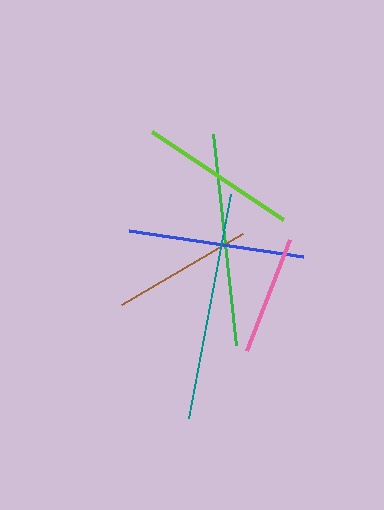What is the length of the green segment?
The green segment is approximately 212 pixels long.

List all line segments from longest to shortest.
From longest to shortest: teal, green, blue, lime, brown, pink.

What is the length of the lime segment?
The lime segment is approximately 158 pixels long.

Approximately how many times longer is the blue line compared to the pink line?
The blue line is approximately 1.5 times the length of the pink line.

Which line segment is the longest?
The teal line is the longest at approximately 228 pixels.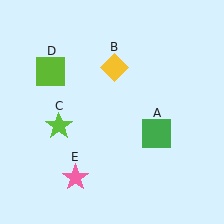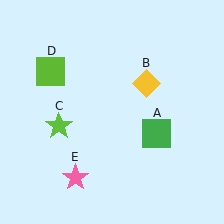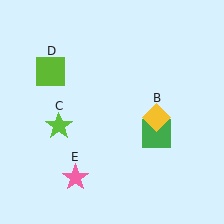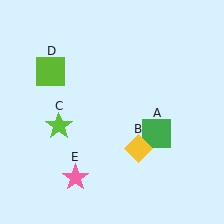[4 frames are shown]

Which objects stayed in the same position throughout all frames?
Green square (object A) and lime star (object C) and lime square (object D) and pink star (object E) remained stationary.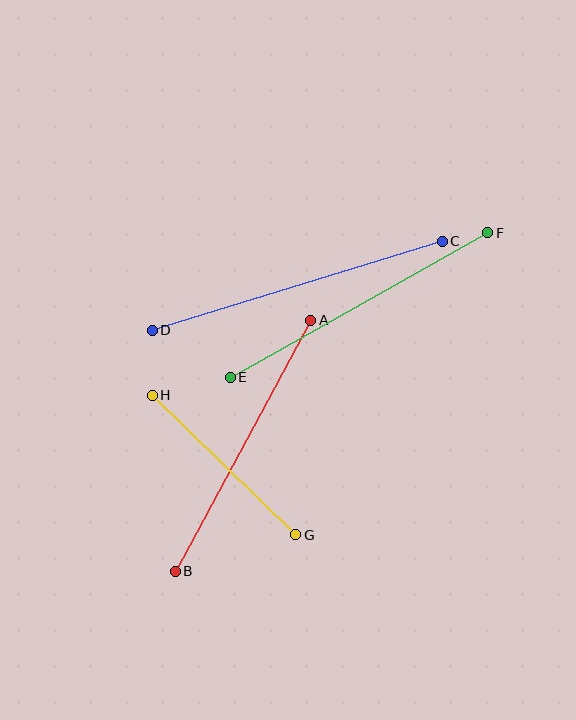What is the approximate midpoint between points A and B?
The midpoint is at approximately (243, 446) pixels.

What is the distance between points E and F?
The distance is approximately 296 pixels.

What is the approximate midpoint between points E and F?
The midpoint is at approximately (359, 305) pixels.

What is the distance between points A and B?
The distance is approximately 285 pixels.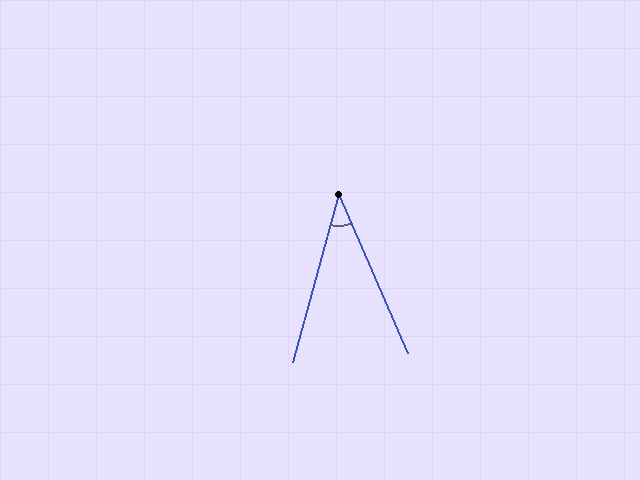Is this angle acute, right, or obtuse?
It is acute.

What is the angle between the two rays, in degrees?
Approximately 39 degrees.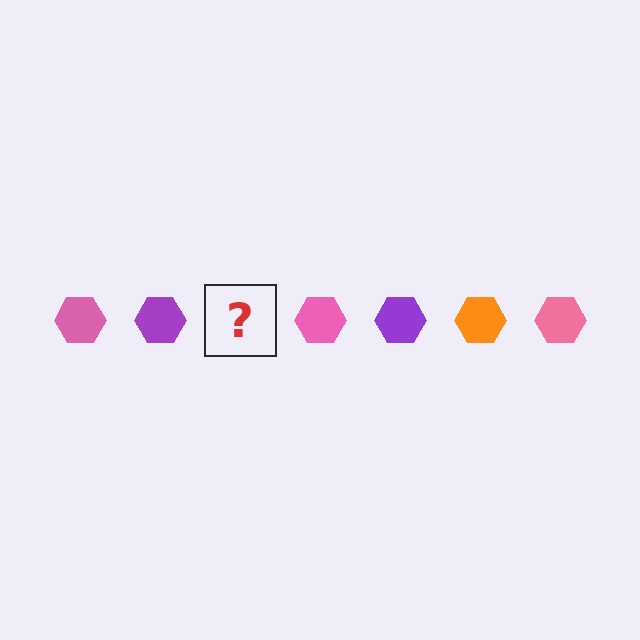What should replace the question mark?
The question mark should be replaced with an orange hexagon.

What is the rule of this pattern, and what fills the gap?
The rule is that the pattern cycles through pink, purple, orange hexagons. The gap should be filled with an orange hexagon.